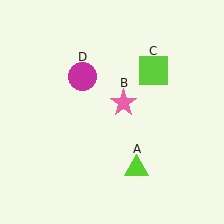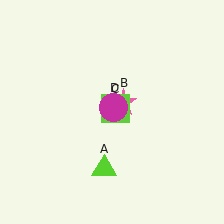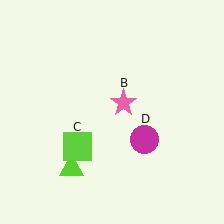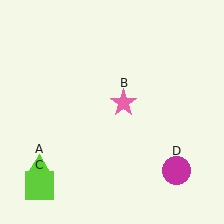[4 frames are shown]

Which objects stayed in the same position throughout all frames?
Pink star (object B) remained stationary.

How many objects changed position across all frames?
3 objects changed position: lime triangle (object A), lime square (object C), magenta circle (object D).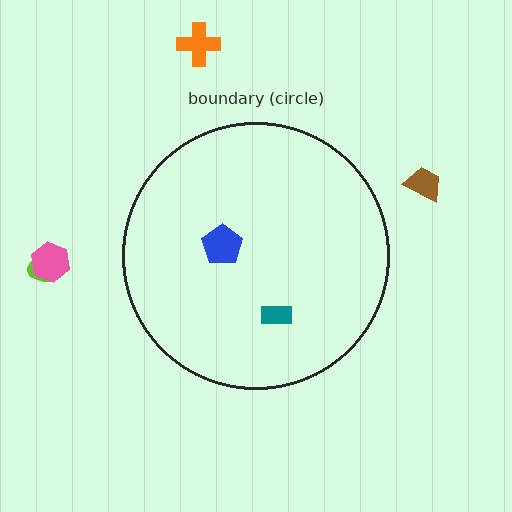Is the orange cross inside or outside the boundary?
Outside.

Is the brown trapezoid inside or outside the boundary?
Outside.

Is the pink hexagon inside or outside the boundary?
Outside.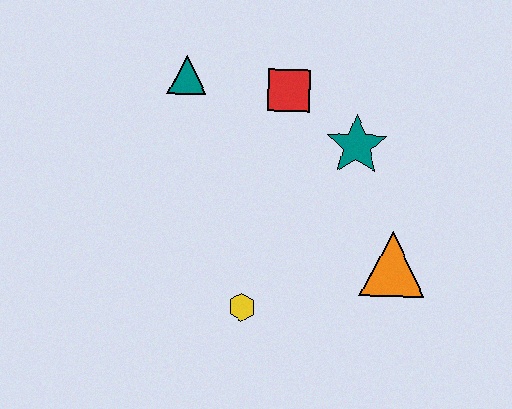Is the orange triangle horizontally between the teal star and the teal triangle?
No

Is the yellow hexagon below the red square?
Yes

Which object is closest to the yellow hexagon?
The orange triangle is closest to the yellow hexagon.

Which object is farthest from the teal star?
The yellow hexagon is farthest from the teal star.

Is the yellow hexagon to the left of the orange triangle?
Yes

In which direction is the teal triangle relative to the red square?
The teal triangle is to the left of the red square.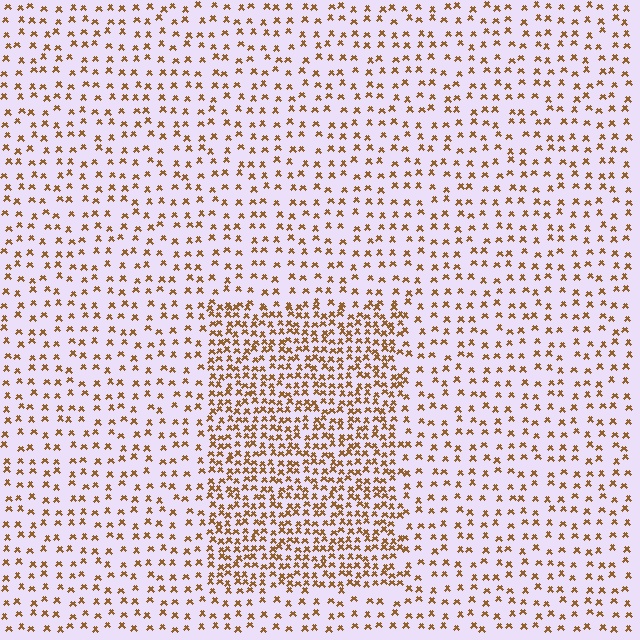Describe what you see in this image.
The image contains small brown elements arranged at two different densities. A rectangle-shaped region is visible where the elements are more densely packed than the surrounding area.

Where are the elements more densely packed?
The elements are more densely packed inside the rectangle boundary.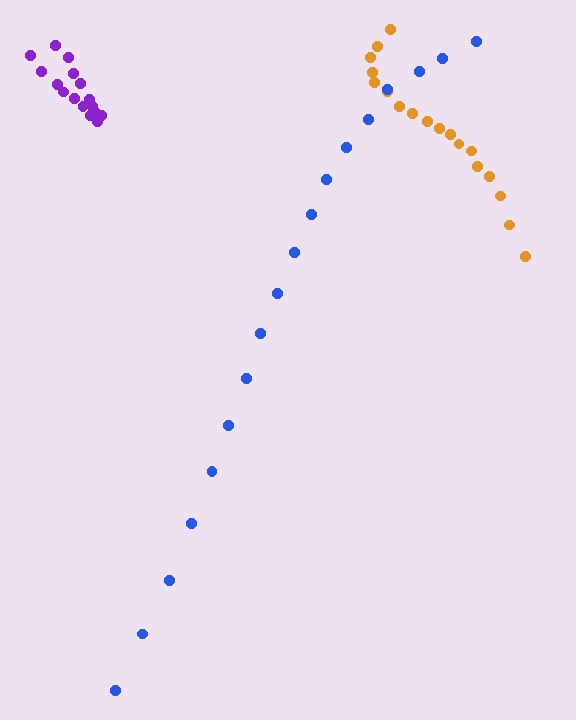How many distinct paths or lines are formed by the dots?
There are 3 distinct paths.